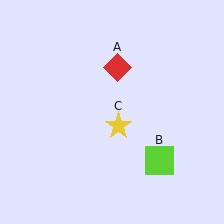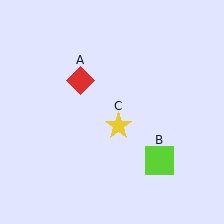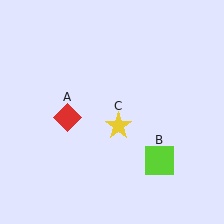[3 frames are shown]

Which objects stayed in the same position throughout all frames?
Lime square (object B) and yellow star (object C) remained stationary.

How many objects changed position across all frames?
1 object changed position: red diamond (object A).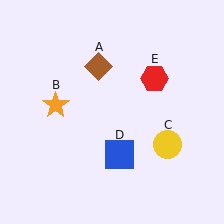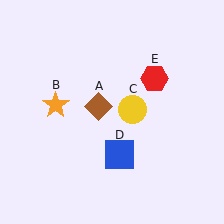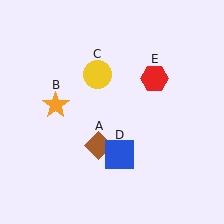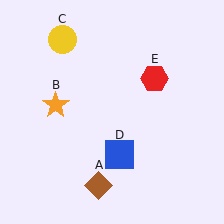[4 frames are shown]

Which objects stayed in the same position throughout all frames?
Orange star (object B) and blue square (object D) and red hexagon (object E) remained stationary.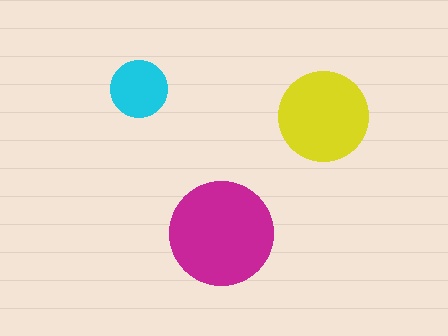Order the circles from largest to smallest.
the magenta one, the yellow one, the cyan one.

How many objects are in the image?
There are 3 objects in the image.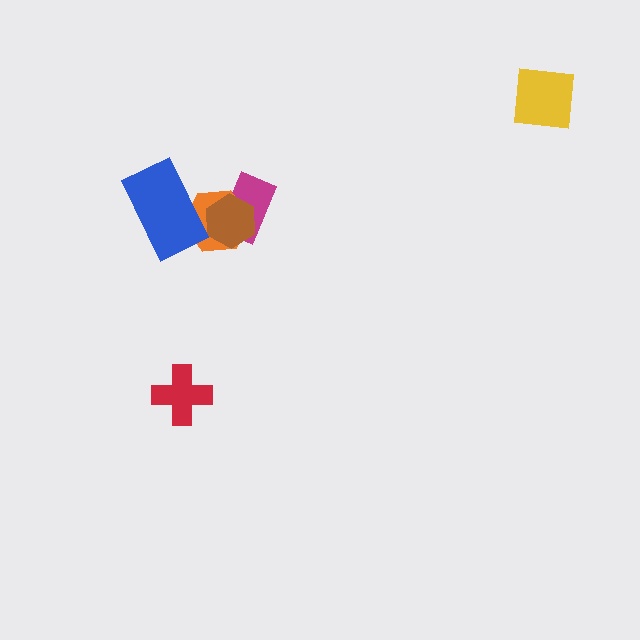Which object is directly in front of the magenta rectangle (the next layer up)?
The orange hexagon is directly in front of the magenta rectangle.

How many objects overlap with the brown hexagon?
2 objects overlap with the brown hexagon.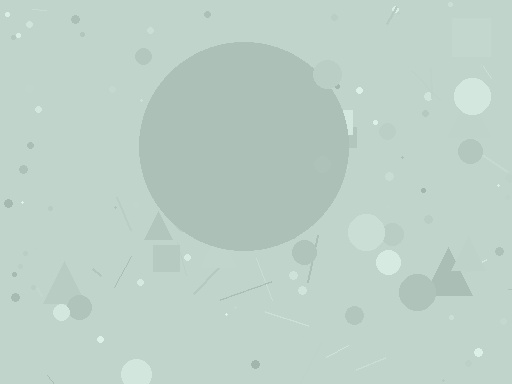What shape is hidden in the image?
A circle is hidden in the image.